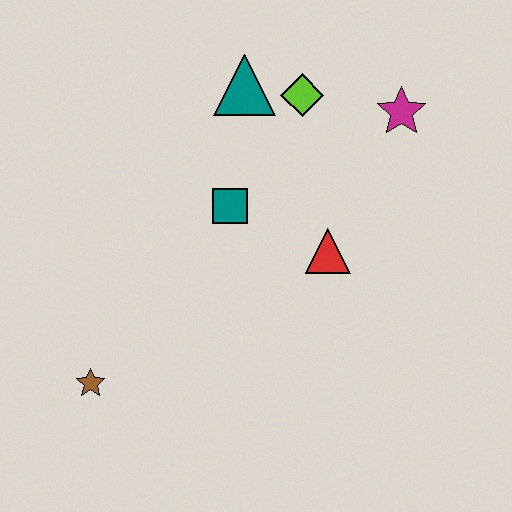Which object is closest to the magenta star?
The lime diamond is closest to the magenta star.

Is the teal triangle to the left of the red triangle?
Yes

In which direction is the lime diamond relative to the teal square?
The lime diamond is above the teal square.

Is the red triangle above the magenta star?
No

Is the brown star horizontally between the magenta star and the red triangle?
No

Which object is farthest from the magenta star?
The brown star is farthest from the magenta star.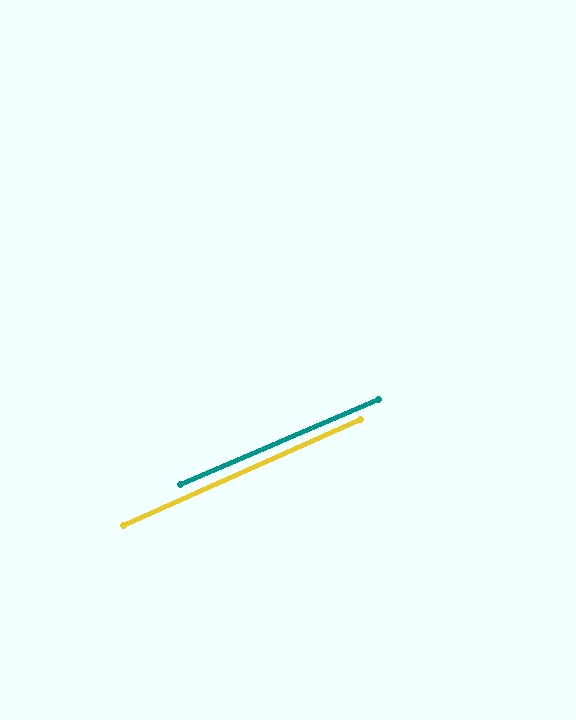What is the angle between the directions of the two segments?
Approximately 1 degree.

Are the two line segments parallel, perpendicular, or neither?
Parallel — their directions differ by only 1.0°.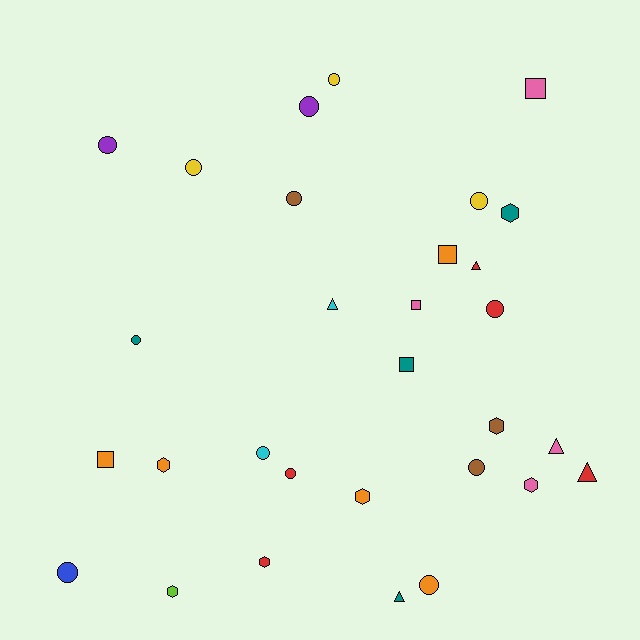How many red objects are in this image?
There are 5 red objects.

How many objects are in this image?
There are 30 objects.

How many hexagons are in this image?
There are 7 hexagons.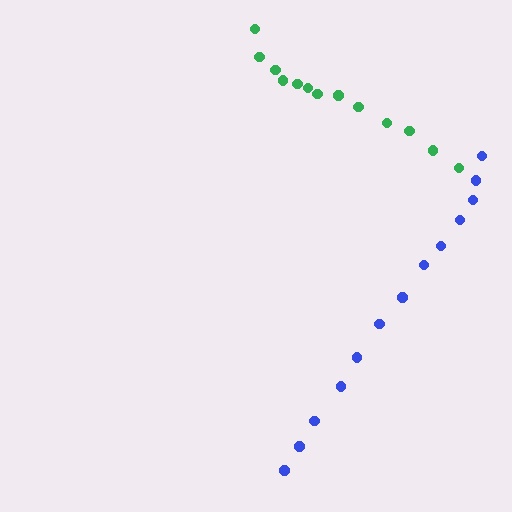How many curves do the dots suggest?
There are 2 distinct paths.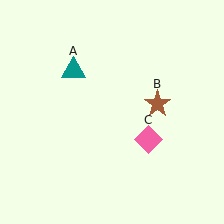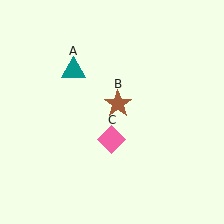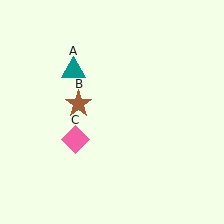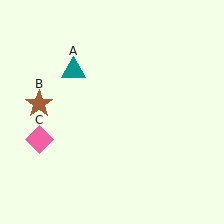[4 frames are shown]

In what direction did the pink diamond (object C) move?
The pink diamond (object C) moved left.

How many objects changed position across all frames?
2 objects changed position: brown star (object B), pink diamond (object C).